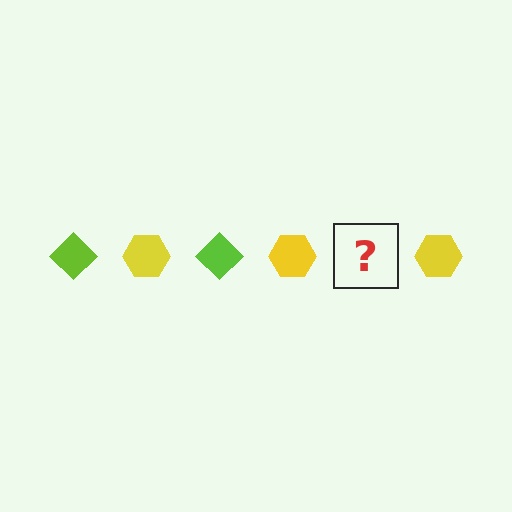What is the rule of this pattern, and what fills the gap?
The rule is that the pattern alternates between lime diamond and yellow hexagon. The gap should be filled with a lime diamond.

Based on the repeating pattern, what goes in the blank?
The blank should be a lime diamond.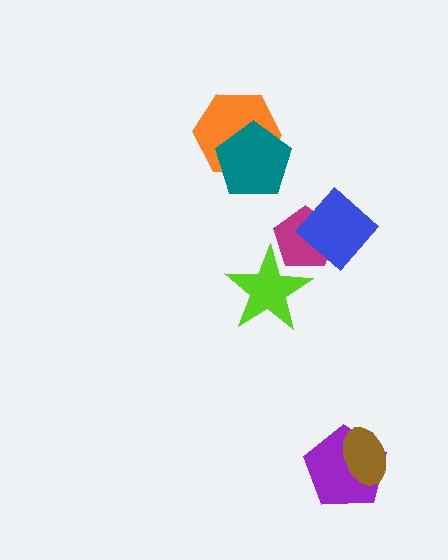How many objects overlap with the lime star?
1 object overlaps with the lime star.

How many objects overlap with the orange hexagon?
1 object overlaps with the orange hexagon.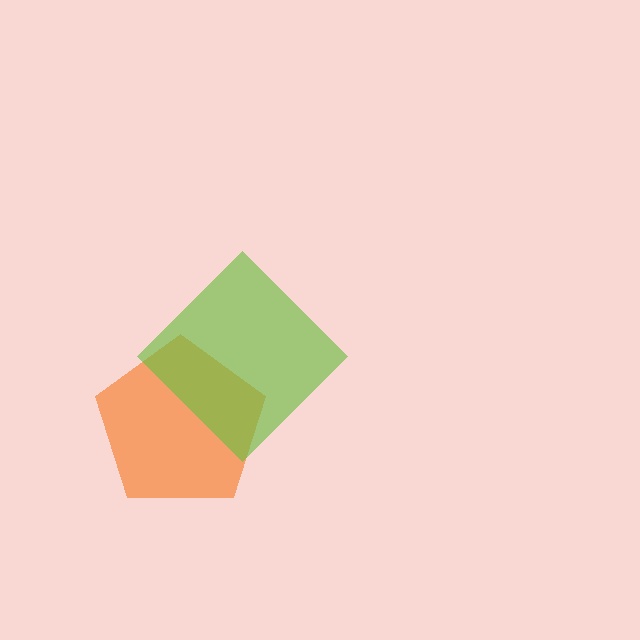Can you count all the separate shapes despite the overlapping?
Yes, there are 2 separate shapes.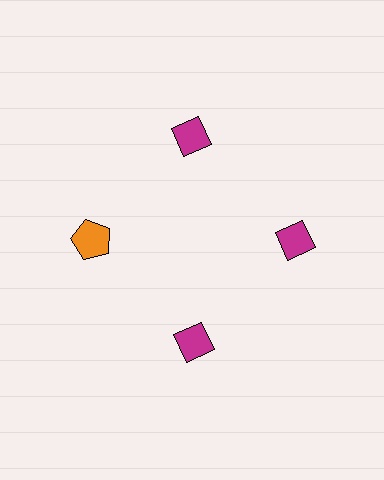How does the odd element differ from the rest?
It differs in both color (orange instead of magenta) and shape (pentagon instead of diamond).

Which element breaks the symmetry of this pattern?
The orange pentagon at roughly the 9 o'clock position breaks the symmetry. All other shapes are magenta diamonds.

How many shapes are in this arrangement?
There are 4 shapes arranged in a ring pattern.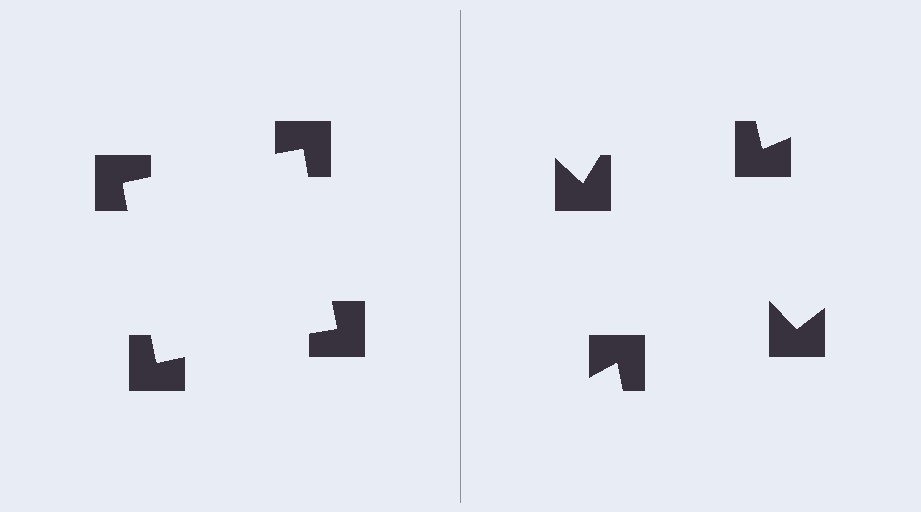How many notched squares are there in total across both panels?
8 — 4 on each side.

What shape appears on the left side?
An illusory square.